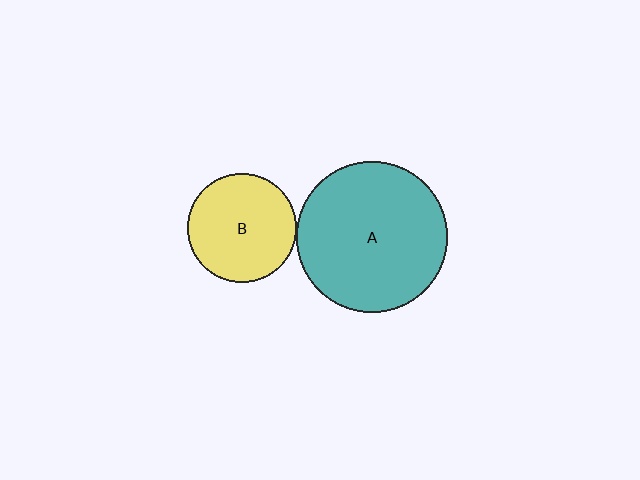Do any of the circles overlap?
No, none of the circles overlap.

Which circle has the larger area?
Circle A (teal).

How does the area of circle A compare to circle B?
Approximately 1.9 times.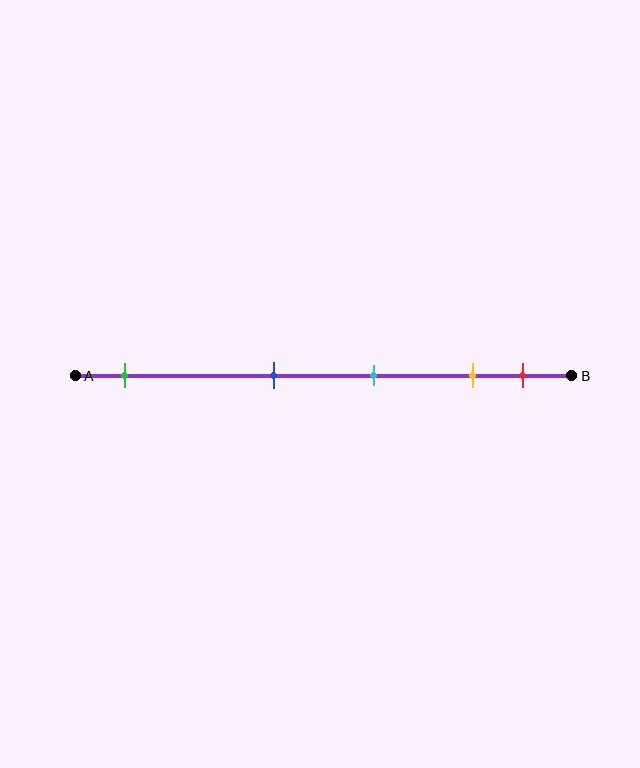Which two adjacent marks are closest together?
The yellow and red marks are the closest adjacent pair.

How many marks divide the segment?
There are 5 marks dividing the segment.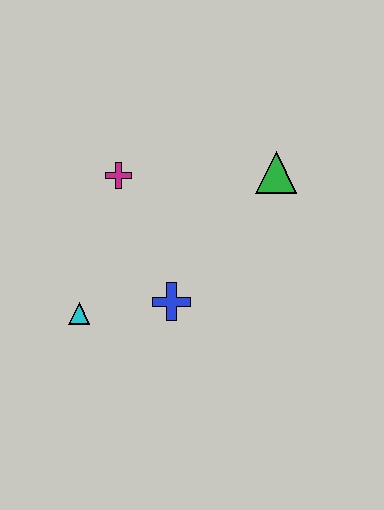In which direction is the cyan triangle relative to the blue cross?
The cyan triangle is to the left of the blue cross.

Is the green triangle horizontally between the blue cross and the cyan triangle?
No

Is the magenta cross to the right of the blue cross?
No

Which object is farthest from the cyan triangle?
The green triangle is farthest from the cyan triangle.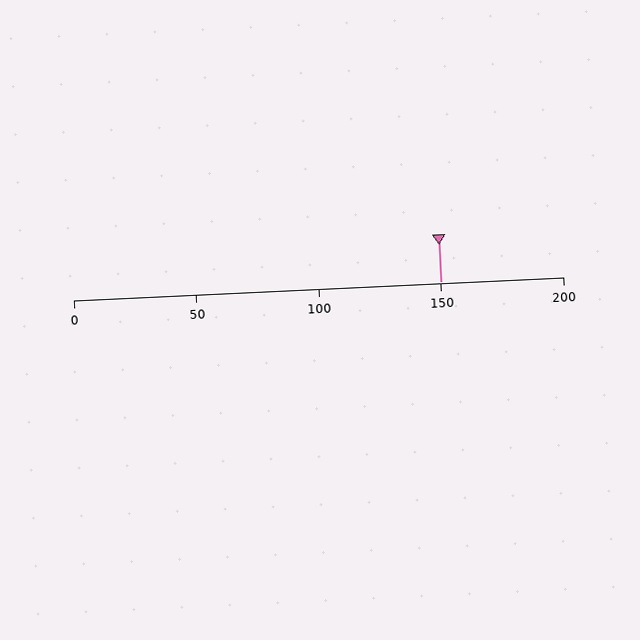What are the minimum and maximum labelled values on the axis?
The axis runs from 0 to 200.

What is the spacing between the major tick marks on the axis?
The major ticks are spaced 50 apart.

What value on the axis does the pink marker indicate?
The marker indicates approximately 150.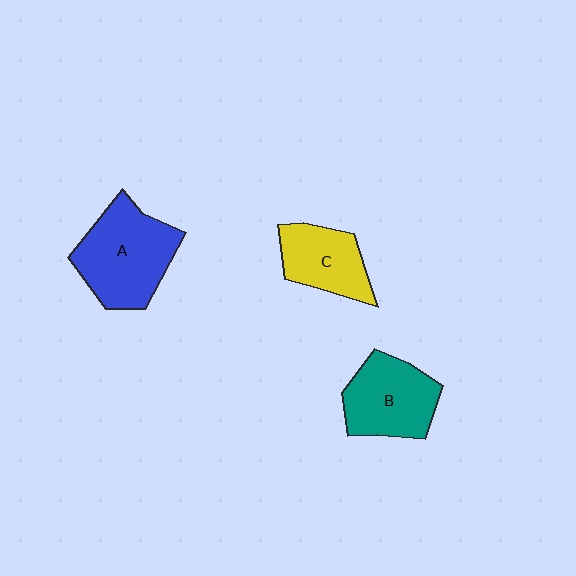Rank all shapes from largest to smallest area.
From largest to smallest: A (blue), B (teal), C (yellow).